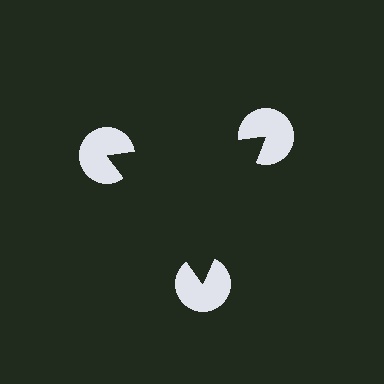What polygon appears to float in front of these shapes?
An illusory triangle — its edges are inferred from the aligned wedge cuts in the pac-man discs, not physically drawn.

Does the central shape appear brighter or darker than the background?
It typically appears slightly darker than the background, even though no actual brightness change is drawn.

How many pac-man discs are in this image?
There are 3 — one at each vertex of the illusory triangle.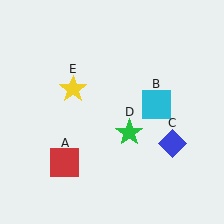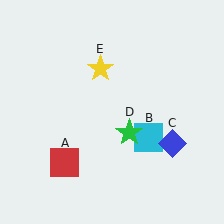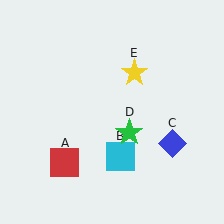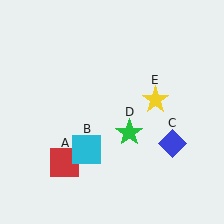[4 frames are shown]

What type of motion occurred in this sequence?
The cyan square (object B), yellow star (object E) rotated clockwise around the center of the scene.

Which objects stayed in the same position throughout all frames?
Red square (object A) and blue diamond (object C) and green star (object D) remained stationary.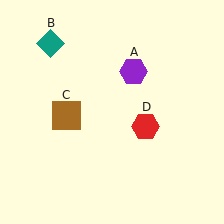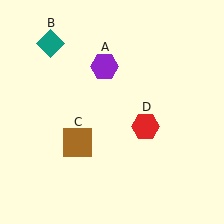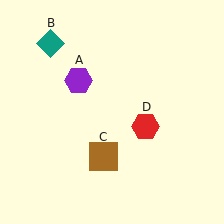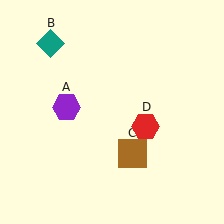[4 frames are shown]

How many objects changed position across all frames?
2 objects changed position: purple hexagon (object A), brown square (object C).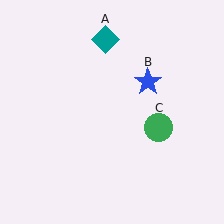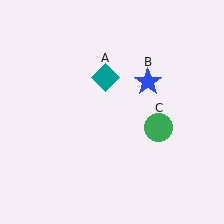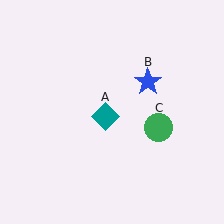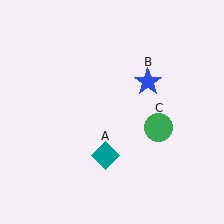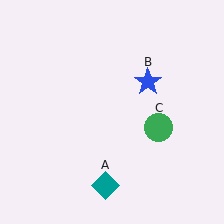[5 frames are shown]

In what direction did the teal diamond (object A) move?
The teal diamond (object A) moved down.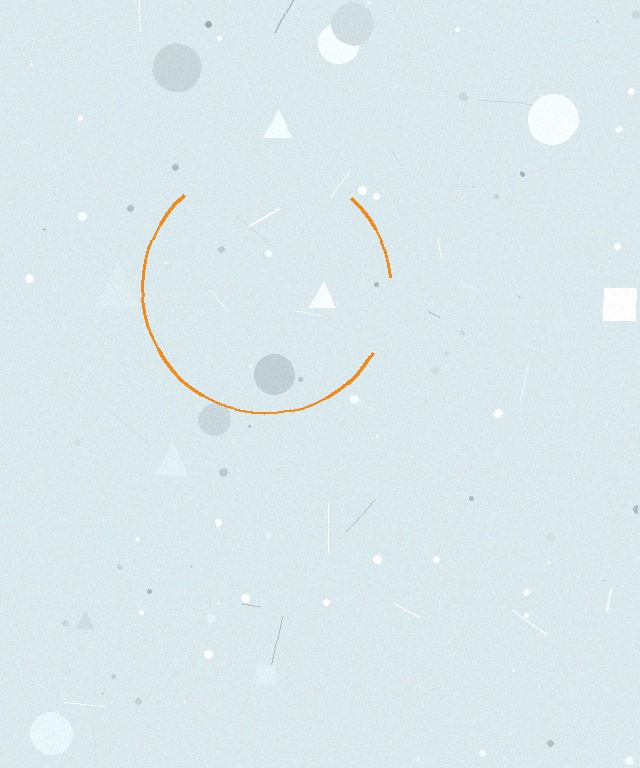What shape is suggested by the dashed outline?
The dashed outline suggests a circle.